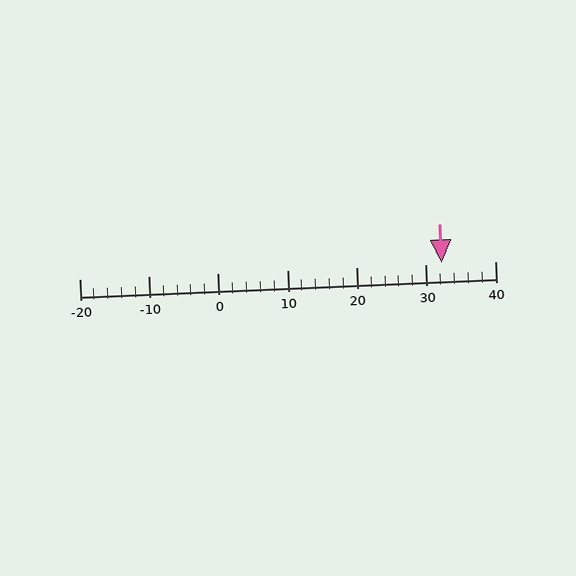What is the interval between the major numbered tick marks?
The major tick marks are spaced 10 units apart.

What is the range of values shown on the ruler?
The ruler shows values from -20 to 40.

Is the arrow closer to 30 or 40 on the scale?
The arrow is closer to 30.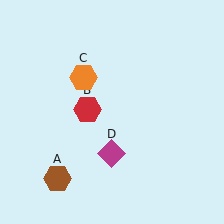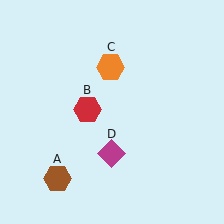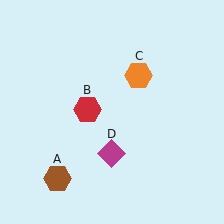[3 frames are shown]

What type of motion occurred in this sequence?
The orange hexagon (object C) rotated clockwise around the center of the scene.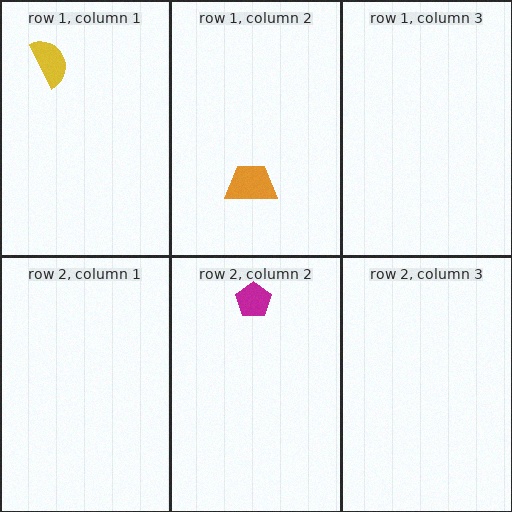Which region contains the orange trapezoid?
The row 1, column 2 region.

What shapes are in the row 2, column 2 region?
The magenta pentagon.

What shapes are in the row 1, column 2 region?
The orange trapezoid.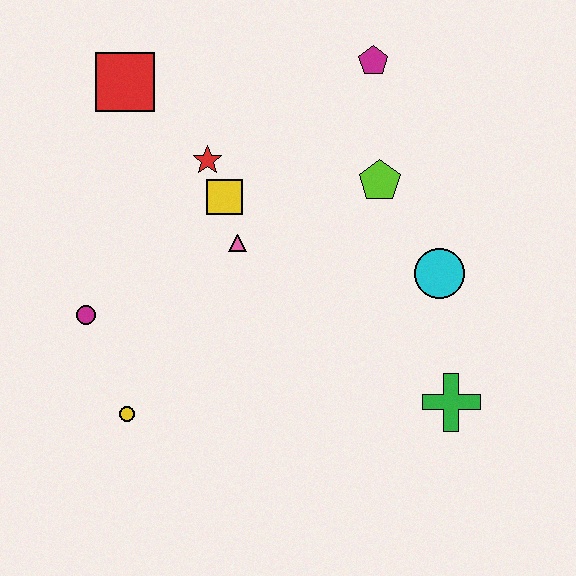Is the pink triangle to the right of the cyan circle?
No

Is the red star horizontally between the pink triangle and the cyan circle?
No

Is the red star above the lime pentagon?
Yes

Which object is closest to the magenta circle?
The yellow circle is closest to the magenta circle.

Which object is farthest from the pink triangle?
The green cross is farthest from the pink triangle.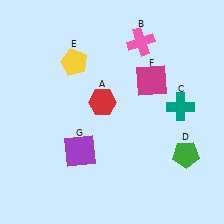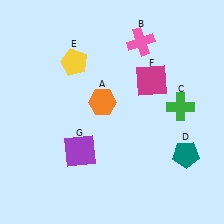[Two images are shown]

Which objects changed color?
A changed from red to orange. C changed from teal to green. D changed from green to teal.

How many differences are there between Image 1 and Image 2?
There are 3 differences between the two images.